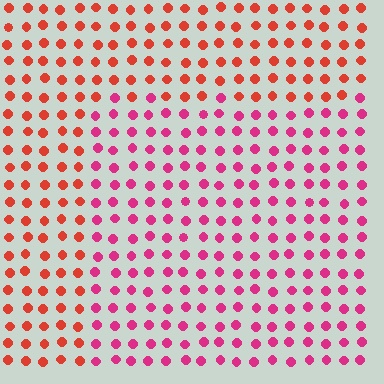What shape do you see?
I see a rectangle.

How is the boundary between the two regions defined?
The boundary is defined purely by a slight shift in hue (about 36 degrees). Spacing, size, and orientation are identical on both sides.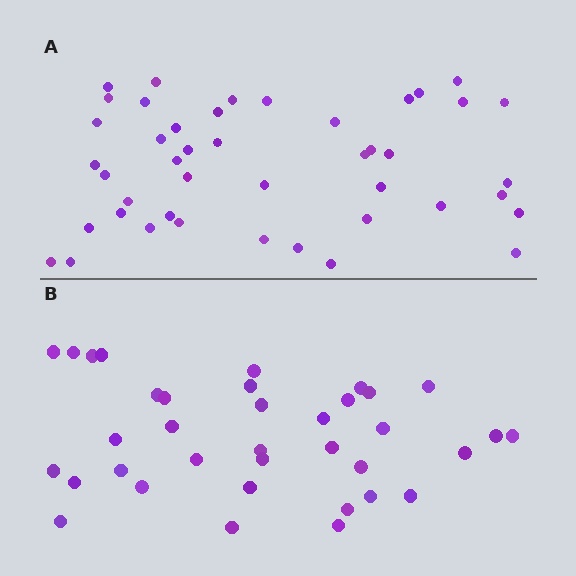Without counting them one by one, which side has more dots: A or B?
Region A (the top region) has more dots.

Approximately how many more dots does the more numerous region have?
Region A has roughly 8 or so more dots than region B.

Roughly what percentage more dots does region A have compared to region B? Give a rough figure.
About 20% more.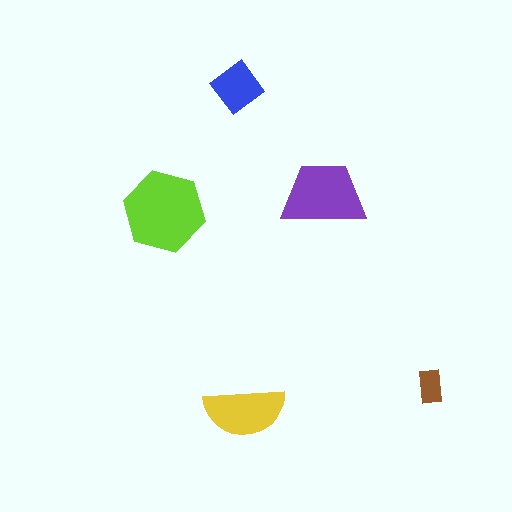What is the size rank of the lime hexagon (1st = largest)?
1st.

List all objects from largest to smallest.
The lime hexagon, the purple trapezoid, the yellow semicircle, the blue diamond, the brown rectangle.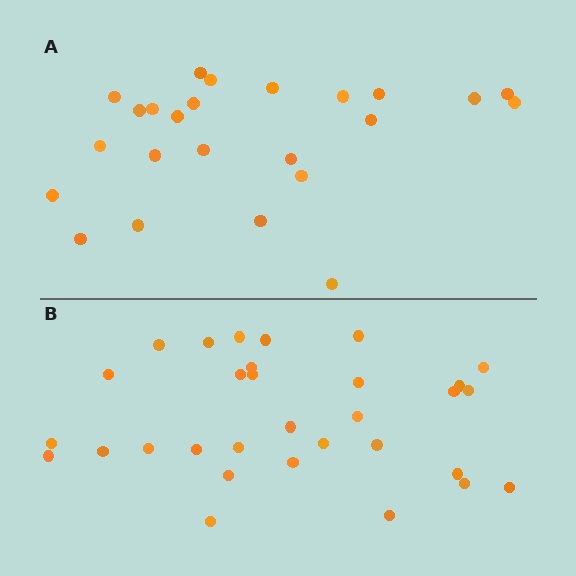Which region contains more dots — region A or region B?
Region B (the bottom region) has more dots.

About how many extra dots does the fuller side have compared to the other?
Region B has roughly 8 or so more dots than region A.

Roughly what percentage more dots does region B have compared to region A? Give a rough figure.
About 30% more.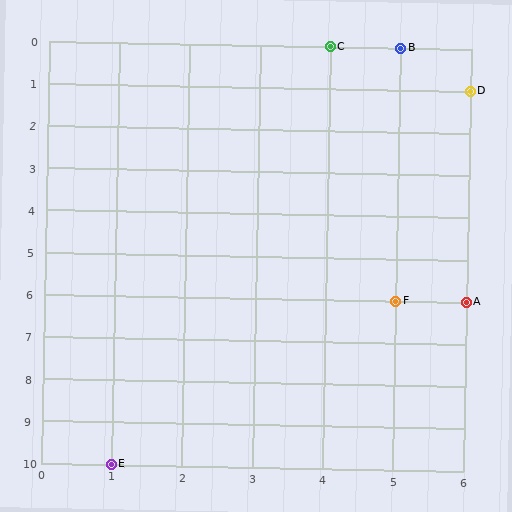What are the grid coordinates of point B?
Point B is at grid coordinates (5, 0).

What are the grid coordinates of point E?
Point E is at grid coordinates (1, 10).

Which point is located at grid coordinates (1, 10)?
Point E is at (1, 10).